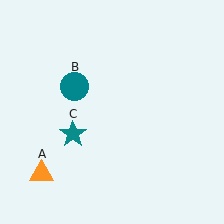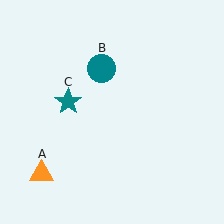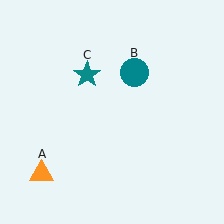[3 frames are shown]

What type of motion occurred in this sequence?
The teal circle (object B), teal star (object C) rotated clockwise around the center of the scene.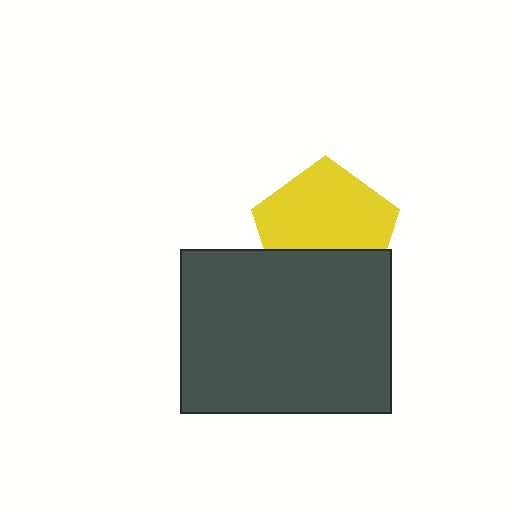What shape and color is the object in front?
The object in front is a dark gray rectangle.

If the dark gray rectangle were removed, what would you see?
You would see the complete yellow pentagon.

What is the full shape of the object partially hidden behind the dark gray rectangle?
The partially hidden object is a yellow pentagon.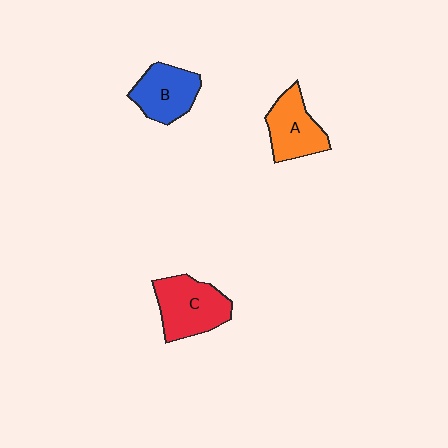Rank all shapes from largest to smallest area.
From largest to smallest: C (red), A (orange), B (blue).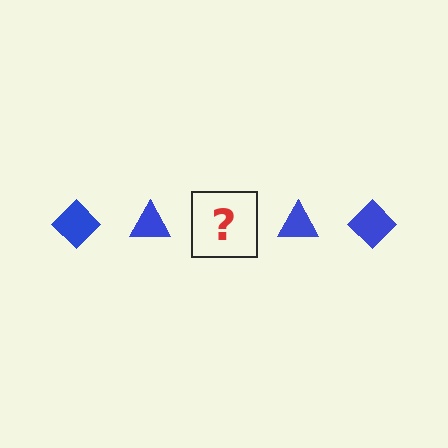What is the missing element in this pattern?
The missing element is a blue diamond.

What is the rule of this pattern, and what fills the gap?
The rule is that the pattern cycles through diamond, triangle shapes in blue. The gap should be filled with a blue diamond.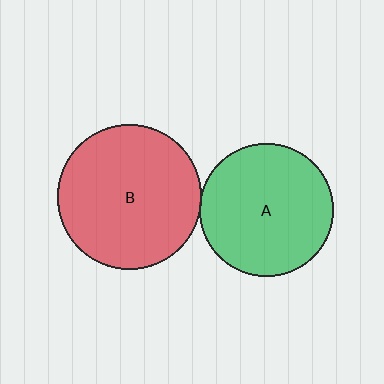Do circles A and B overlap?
Yes.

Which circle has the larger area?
Circle B (red).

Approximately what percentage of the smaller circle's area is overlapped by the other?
Approximately 5%.